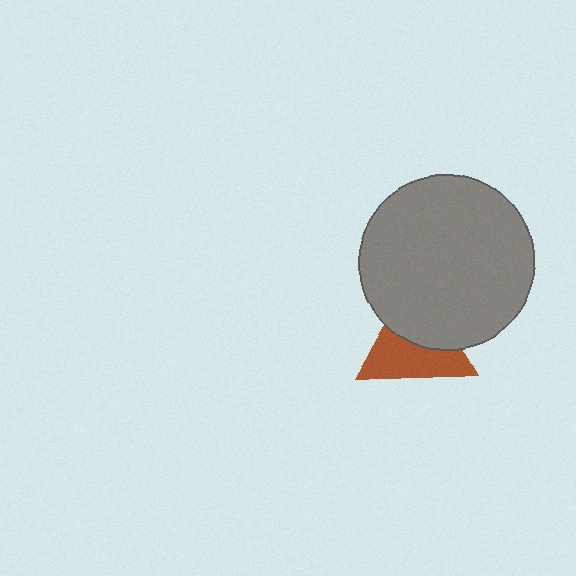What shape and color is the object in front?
The object in front is a gray circle.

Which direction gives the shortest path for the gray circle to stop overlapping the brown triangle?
Moving up gives the shortest separation.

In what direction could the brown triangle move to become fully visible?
The brown triangle could move down. That would shift it out from behind the gray circle entirely.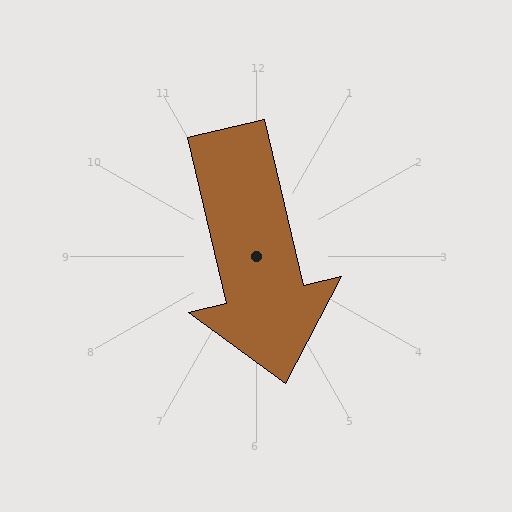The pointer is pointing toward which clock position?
Roughly 6 o'clock.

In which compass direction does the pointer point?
South.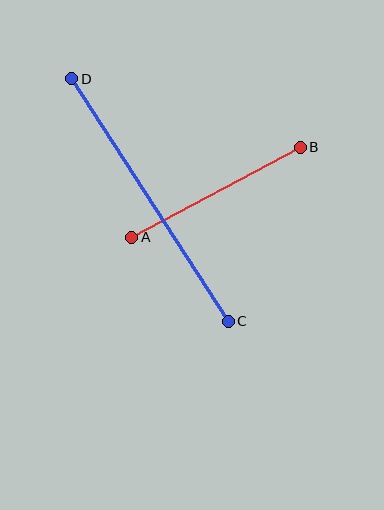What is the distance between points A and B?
The distance is approximately 191 pixels.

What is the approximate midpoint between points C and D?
The midpoint is at approximately (150, 200) pixels.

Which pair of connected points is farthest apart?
Points C and D are farthest apart.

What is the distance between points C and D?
The distance is approximately 288 pixels.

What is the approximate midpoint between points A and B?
The midpoint is at approximately (216, 192) pixels.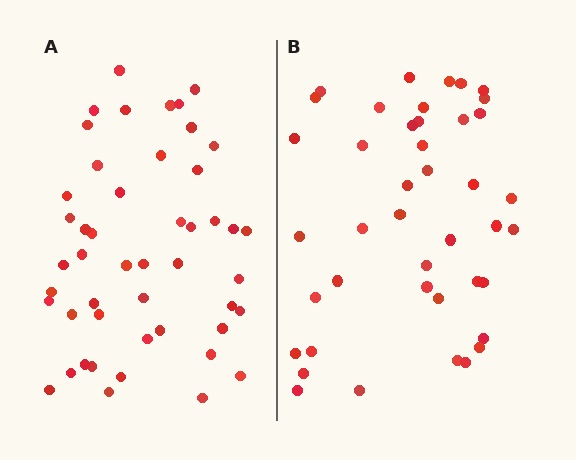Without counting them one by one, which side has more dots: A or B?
Region A (the left region) has more dots.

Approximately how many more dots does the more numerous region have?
Region A has about 6 more dots than region B.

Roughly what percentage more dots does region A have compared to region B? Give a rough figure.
About 15% more.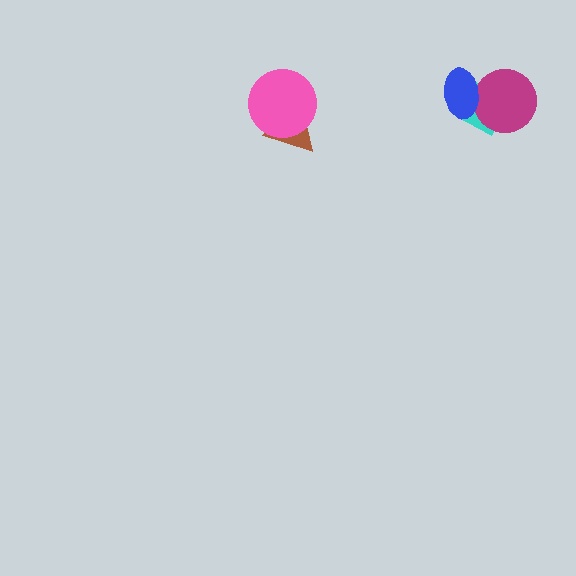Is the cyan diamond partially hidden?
Yes, it is partially covered by another shape.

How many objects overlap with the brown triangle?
1 object overlaps with the brown triangle.